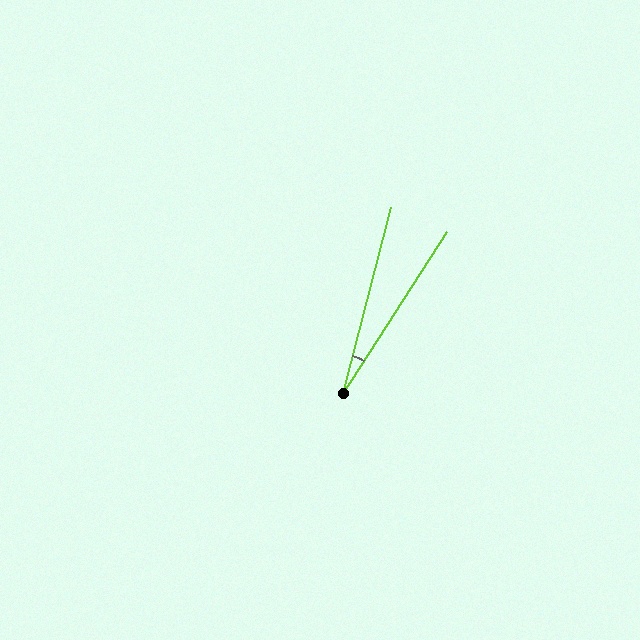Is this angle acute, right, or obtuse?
It is acute.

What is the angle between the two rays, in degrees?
Approximately 18 degrees.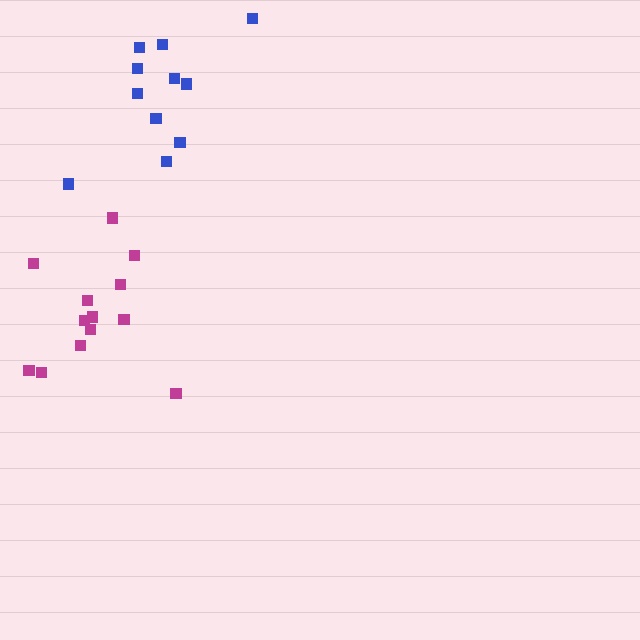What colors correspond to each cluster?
The clusters are colored: magenta, blue.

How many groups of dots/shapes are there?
There are 2 groups.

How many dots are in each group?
Group 1: 13 dots, Group 2: 11 dots (24 total).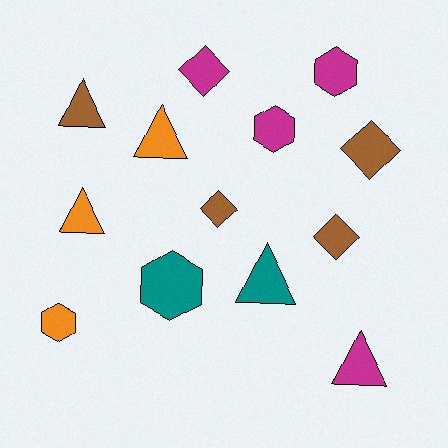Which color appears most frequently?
Magenta, with 4 objects.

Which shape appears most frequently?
Triangle, with 5 objects.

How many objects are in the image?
There are 13 objects.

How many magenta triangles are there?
There is 1 magenta triangle.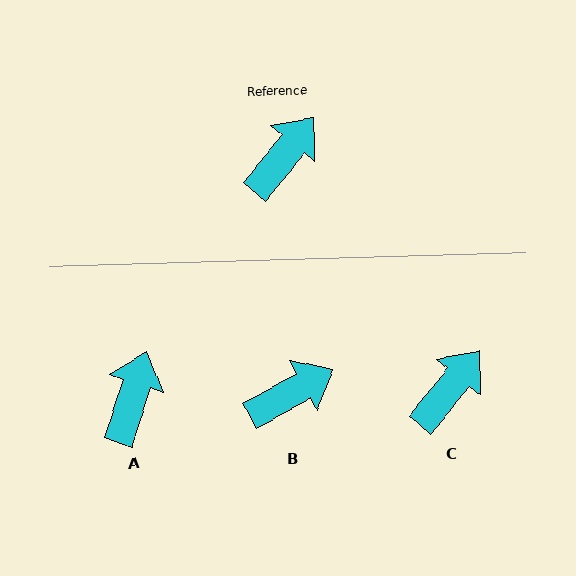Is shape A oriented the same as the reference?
No, it is off by about 21 degrees.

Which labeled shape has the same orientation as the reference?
C.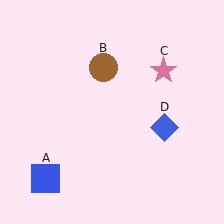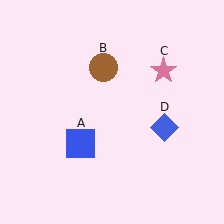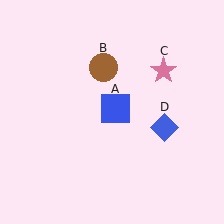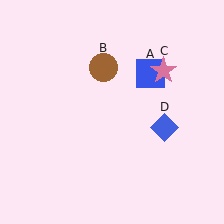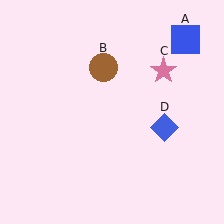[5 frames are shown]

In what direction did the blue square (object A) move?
The blue square (object A) moved up and to the right.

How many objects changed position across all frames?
1 object changed position: blue square (object A).